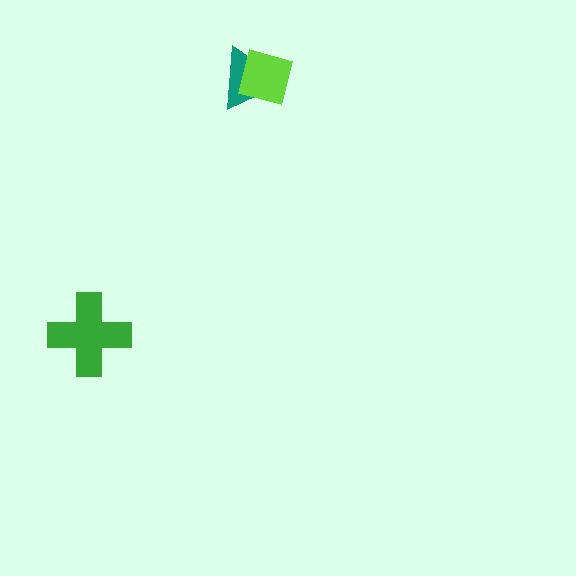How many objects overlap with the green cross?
0 objects overlap with the green cross.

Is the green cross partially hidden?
No, no other shape covers it.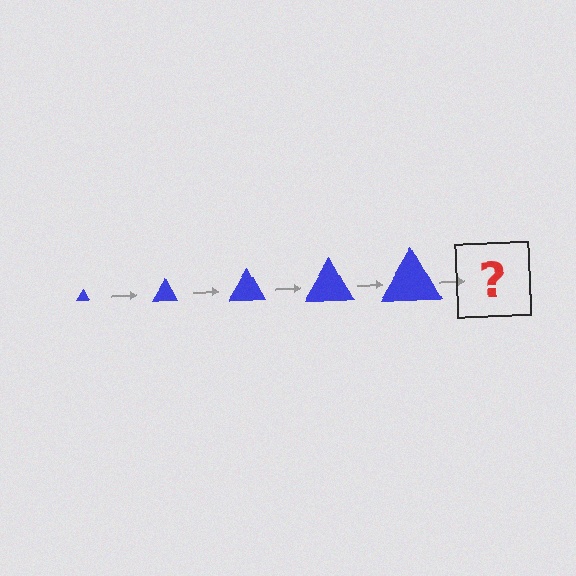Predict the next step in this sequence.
The next step is a blue triangle, larger than the previous one.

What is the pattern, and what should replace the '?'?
The pattern is that the triangle gets progressively larger each step. The '?' should be a blue triangle, larger than the previous one.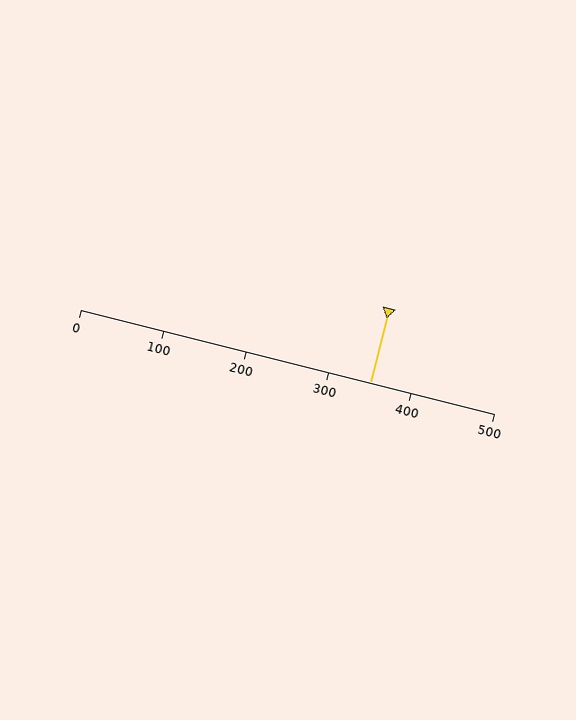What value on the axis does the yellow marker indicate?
The marker indicates approximately 350.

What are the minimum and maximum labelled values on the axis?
The axis runs from 0 to 500.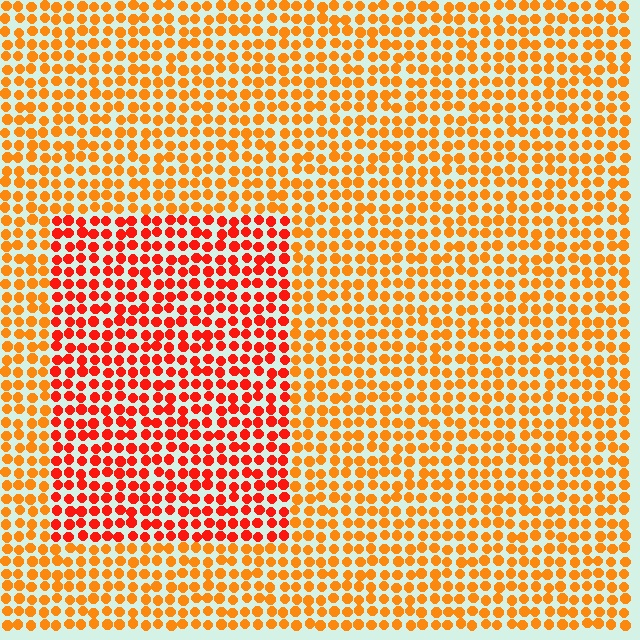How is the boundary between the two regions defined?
The boundary is defined purely by a slight shift in hue (about 29 degrees). Spacing, size, and orientation are identical on both sides.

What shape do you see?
I see a rectangle.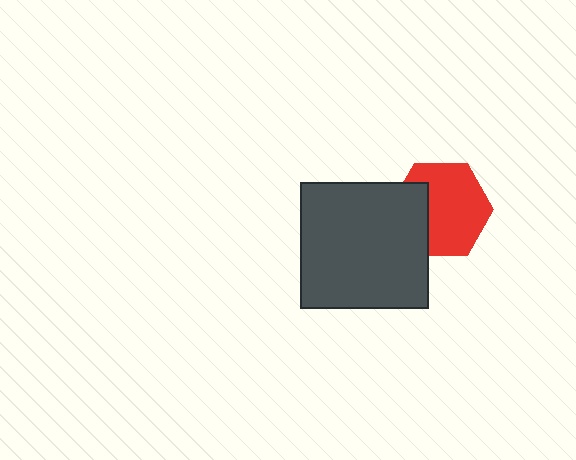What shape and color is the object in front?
The object in front is a dark gray rectangle.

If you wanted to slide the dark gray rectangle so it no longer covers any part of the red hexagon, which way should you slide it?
Slide it left — that is the most direct way to separate the two shapes.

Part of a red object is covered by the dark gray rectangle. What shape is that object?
It is a hexagon.